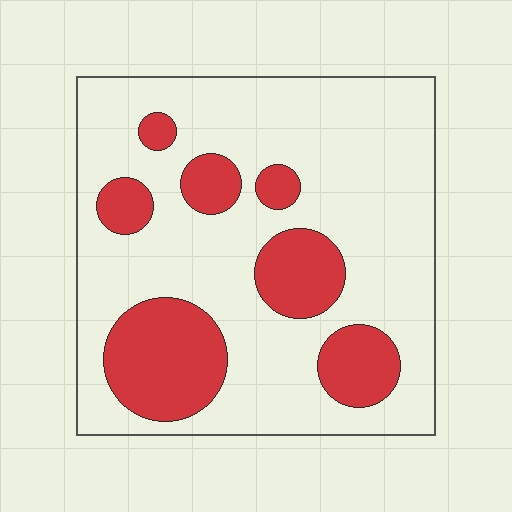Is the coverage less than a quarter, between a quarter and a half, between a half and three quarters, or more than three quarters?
Between a quarter and a half.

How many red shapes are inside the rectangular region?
7.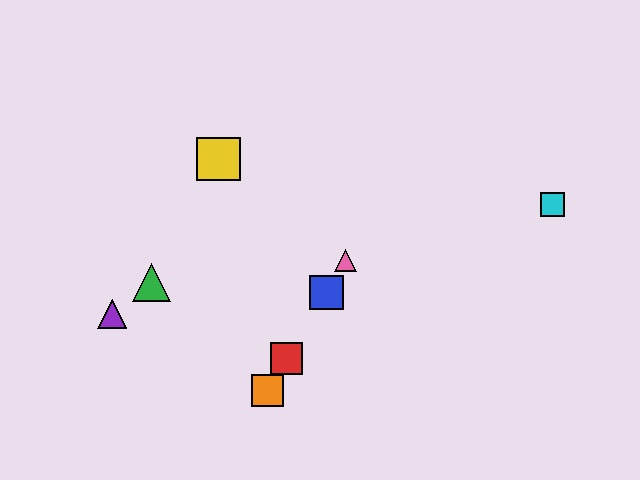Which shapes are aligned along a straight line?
The red square, the blue square, the orange square, the pink triangle are aligned along a straight line.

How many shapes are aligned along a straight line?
4 shapes (the red square, the blue square, the orange square, the pink triangle) are aligned along a straight line.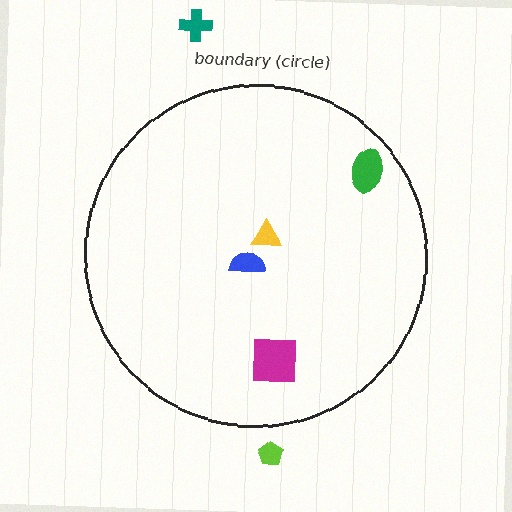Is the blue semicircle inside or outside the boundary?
Inside.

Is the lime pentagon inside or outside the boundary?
Outside.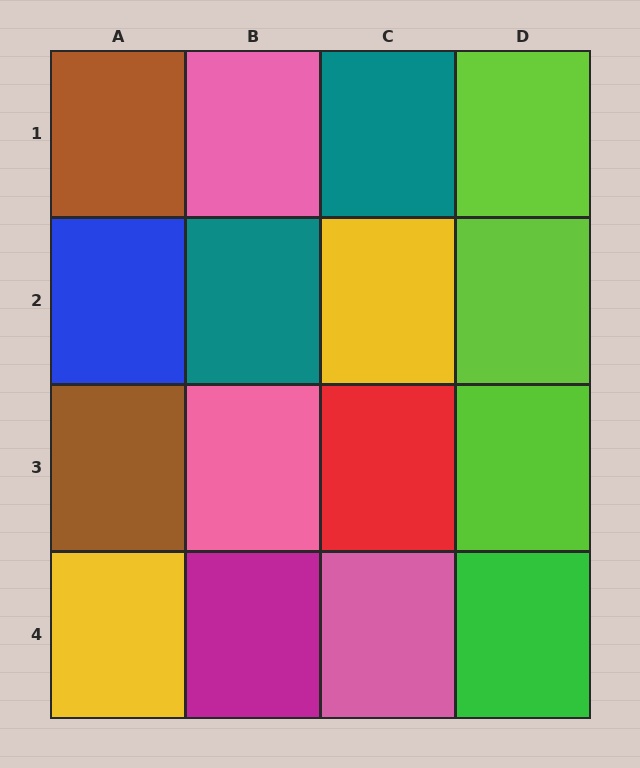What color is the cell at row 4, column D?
Green.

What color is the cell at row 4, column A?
Yellow.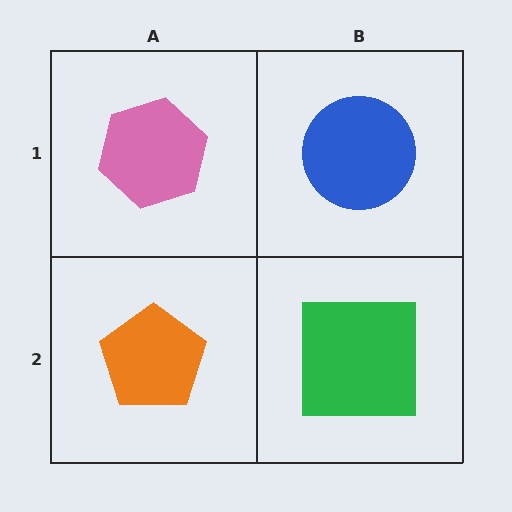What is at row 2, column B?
A green square.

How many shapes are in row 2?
2 shapes.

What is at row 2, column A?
An orange pentagon.